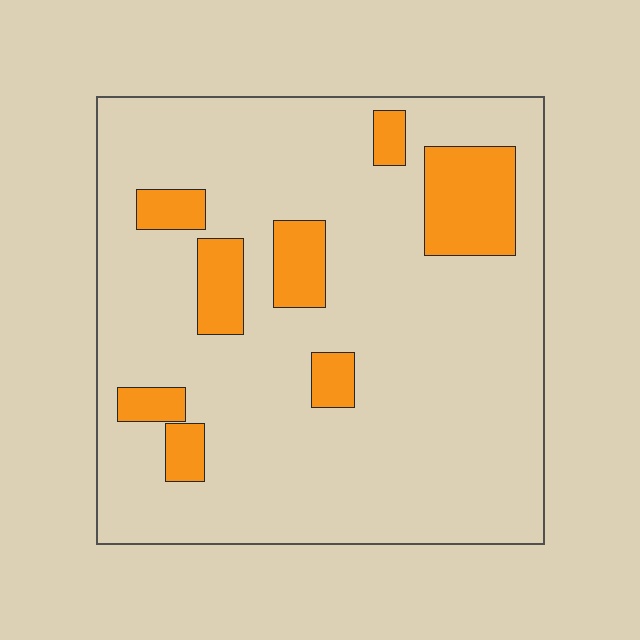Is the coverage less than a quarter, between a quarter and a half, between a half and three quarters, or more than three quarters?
Less than a quarter.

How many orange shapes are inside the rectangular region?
8.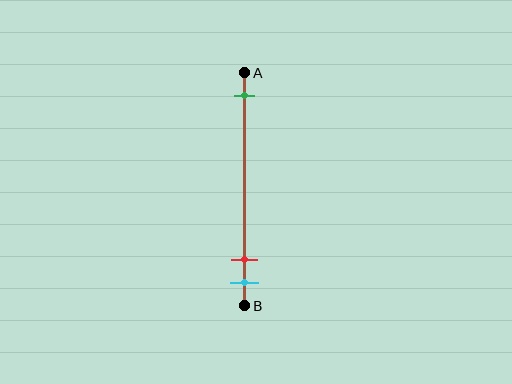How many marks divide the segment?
There are 3 marks dividing the segment.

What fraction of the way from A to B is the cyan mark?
The cyan mark is approximately 90% (0.9) of the way from A to B.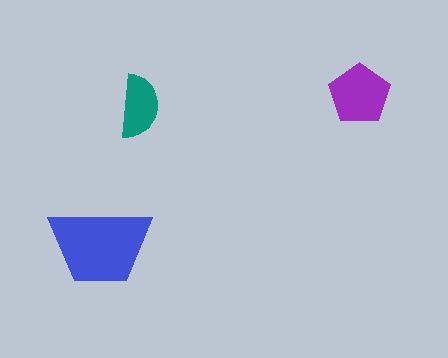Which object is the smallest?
The teal semicircle.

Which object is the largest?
The blue trapezoid.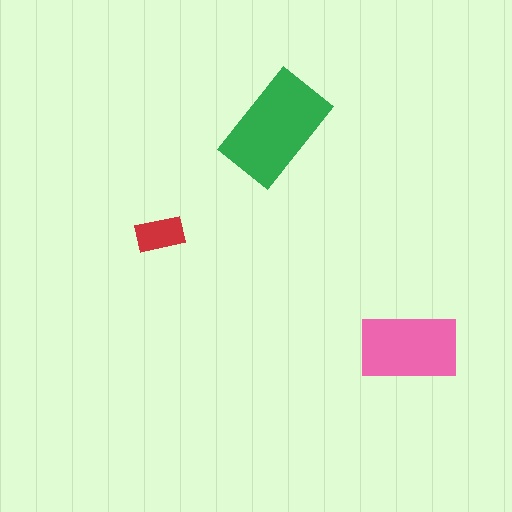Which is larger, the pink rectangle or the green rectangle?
The green one.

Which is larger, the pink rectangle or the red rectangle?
The pink one.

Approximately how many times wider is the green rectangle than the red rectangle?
About 2.5 times wider.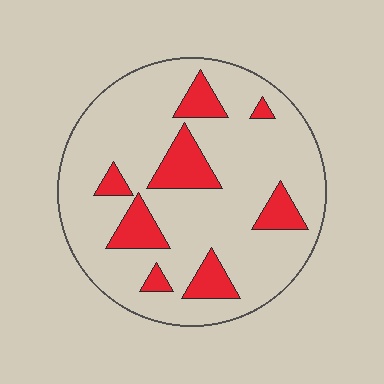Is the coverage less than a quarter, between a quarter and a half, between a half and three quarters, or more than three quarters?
Less than a quarter.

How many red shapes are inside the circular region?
8.